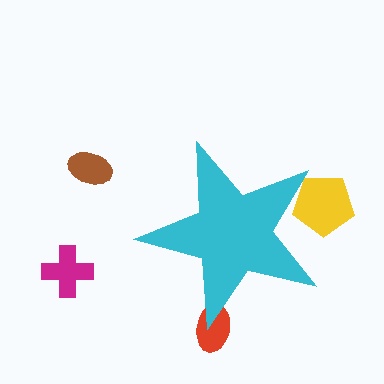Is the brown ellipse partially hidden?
No, the brown ellipse is fully visible.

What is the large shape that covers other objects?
A cyan star.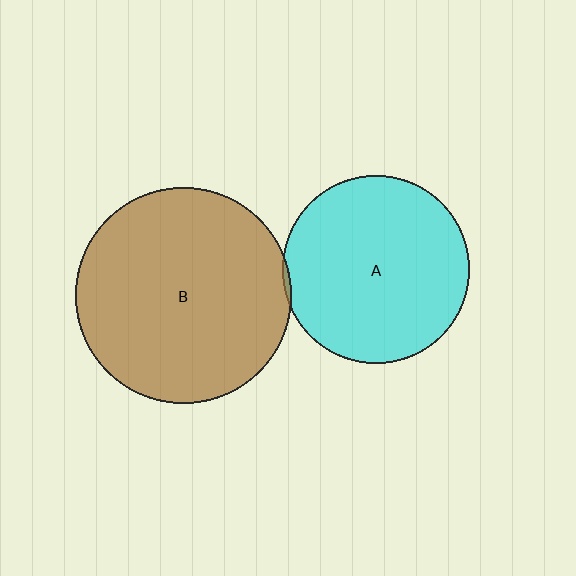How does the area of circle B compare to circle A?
Approximately 1.3 times.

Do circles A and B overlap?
Yes.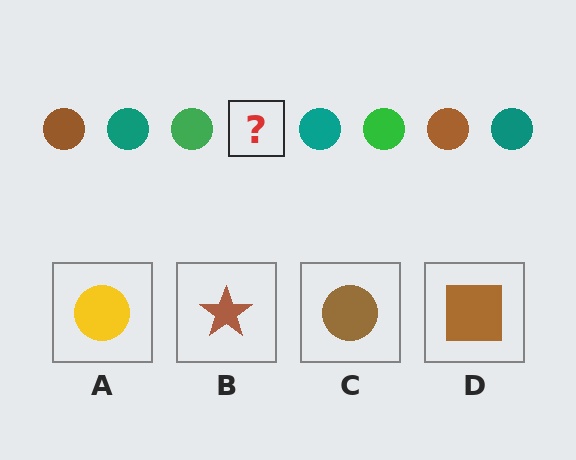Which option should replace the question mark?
Option C.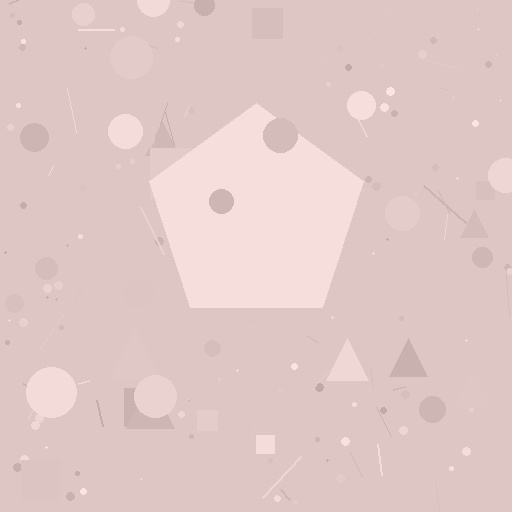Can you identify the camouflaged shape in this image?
The camouflaged shape is a pentagon.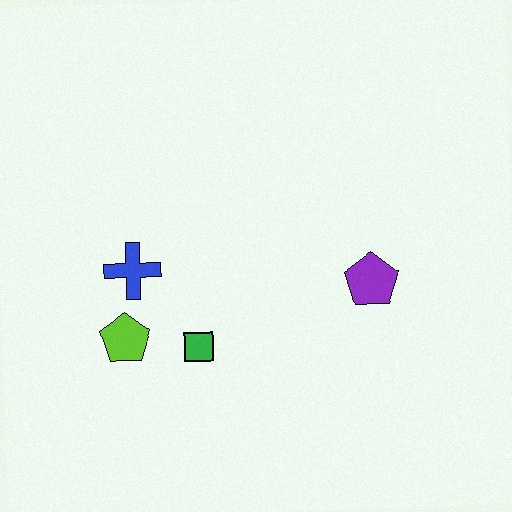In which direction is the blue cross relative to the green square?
The blue cross is above the green square.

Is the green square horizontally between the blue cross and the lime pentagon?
No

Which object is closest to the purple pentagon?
The green square is closest to the purple pentagon.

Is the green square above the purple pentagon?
No